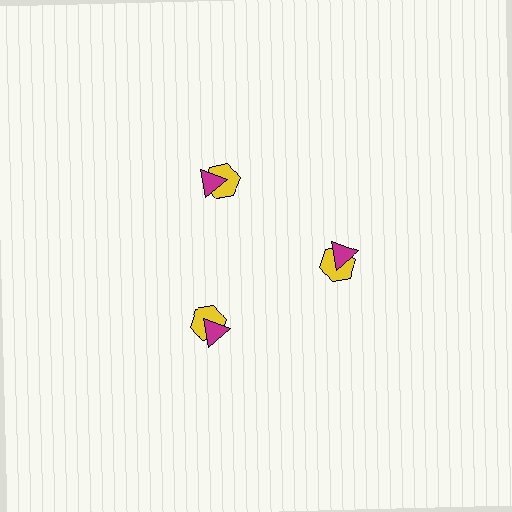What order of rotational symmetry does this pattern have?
This pattern has 3-fold rotational symmetry.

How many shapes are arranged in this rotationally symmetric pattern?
There are 6 shapes, arranged in 3 groups of 2.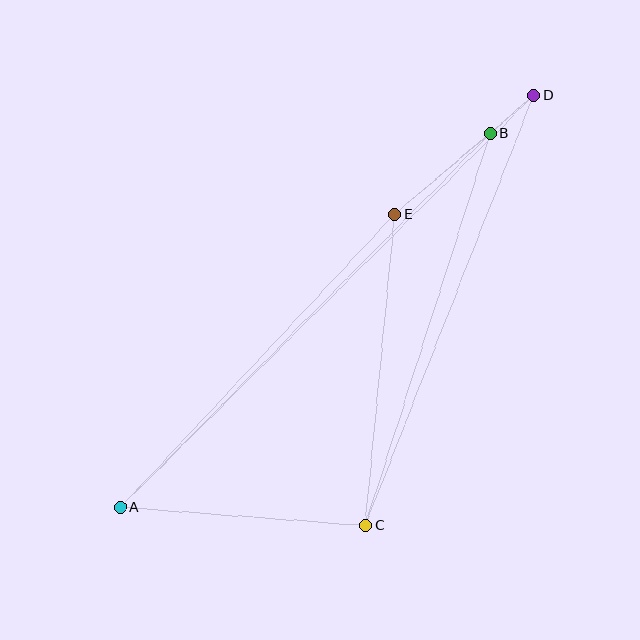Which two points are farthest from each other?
Points A and D are farthest from each other.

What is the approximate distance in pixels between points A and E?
The distance between A and E is approximately 401 pixels.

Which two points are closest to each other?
Points B and D are closest to each other.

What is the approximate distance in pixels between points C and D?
The distance between C and D is approximately 462 pixels.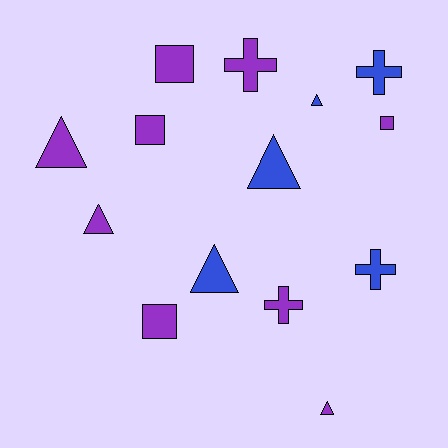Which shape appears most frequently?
Triangle, with 6 objects.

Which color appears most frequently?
Purple, with 9 objects.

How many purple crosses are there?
There are 2 purple crosses.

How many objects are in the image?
There are 14 objects.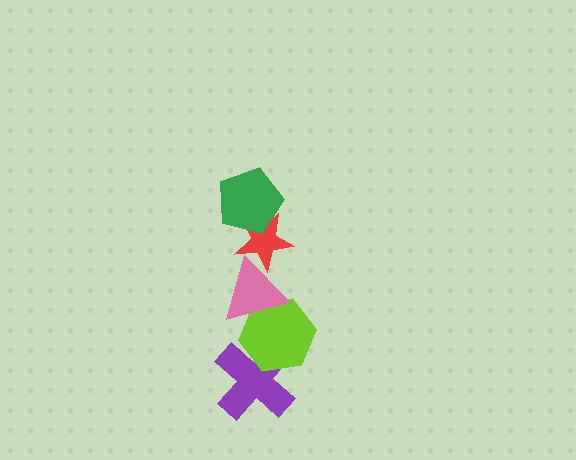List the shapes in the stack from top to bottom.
From top to bottom: the green pentagon, the red star, the pink triangle, the lime hexagon, the purple cross.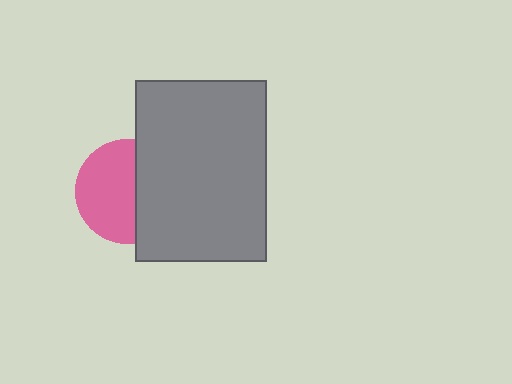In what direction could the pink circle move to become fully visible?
The pink circle could move left. That would shift it out from behind the gray rectangle entirely.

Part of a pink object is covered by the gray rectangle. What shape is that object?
It is a circle.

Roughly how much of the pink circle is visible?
About half of it is visible (roughly 60%).